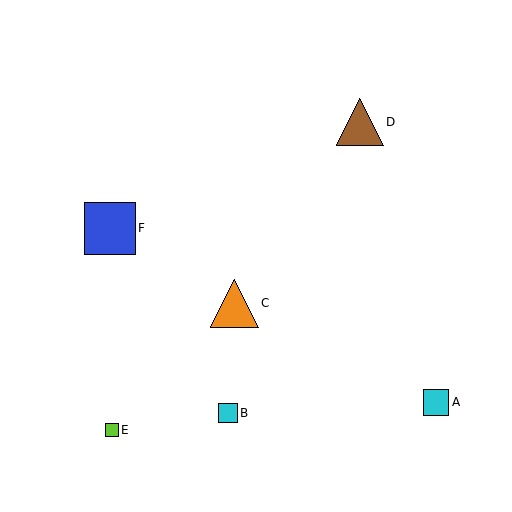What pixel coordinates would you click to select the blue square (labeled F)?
Click at (110, 228) to select the blue square F.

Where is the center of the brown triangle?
The center of the brown triangle is at (360, 122).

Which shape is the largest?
The blue square (labeled F) is the largest.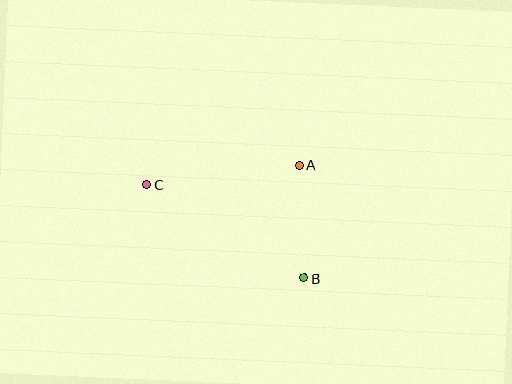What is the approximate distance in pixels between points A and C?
The distance between A and C is approximately 153 pixels.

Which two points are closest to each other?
Points A and B are closest to each other.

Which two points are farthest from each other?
Points B and C are farthest from each other.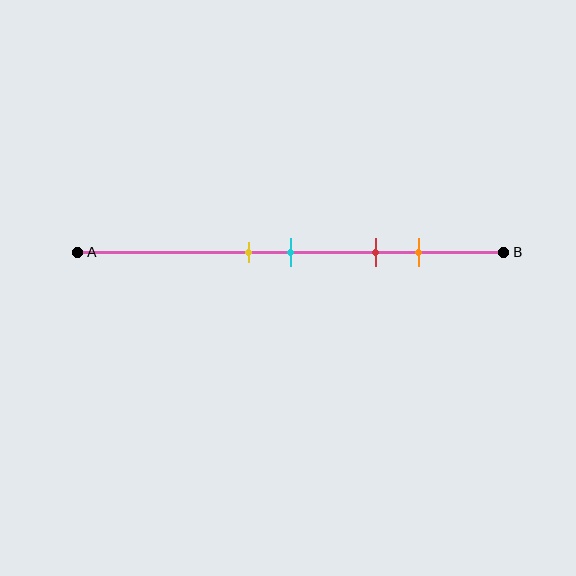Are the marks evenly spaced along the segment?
No, the marks are not evenly spaced.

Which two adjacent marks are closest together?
The yellow and cyan marks are the closest adjacent pair.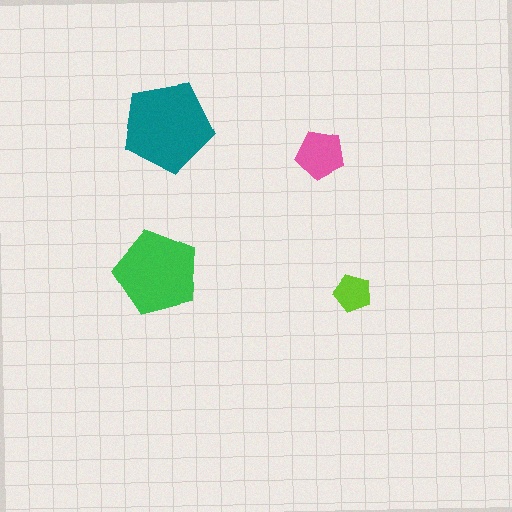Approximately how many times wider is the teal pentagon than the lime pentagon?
About 2.5 times wider.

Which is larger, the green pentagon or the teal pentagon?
The teal one.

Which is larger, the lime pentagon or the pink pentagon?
The pink one.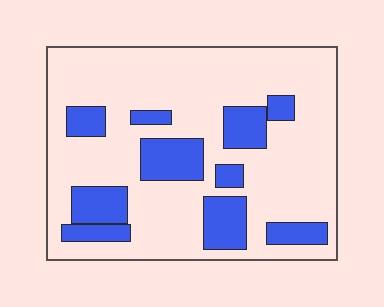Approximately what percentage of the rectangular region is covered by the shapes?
Approximately 25%.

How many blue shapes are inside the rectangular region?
10.